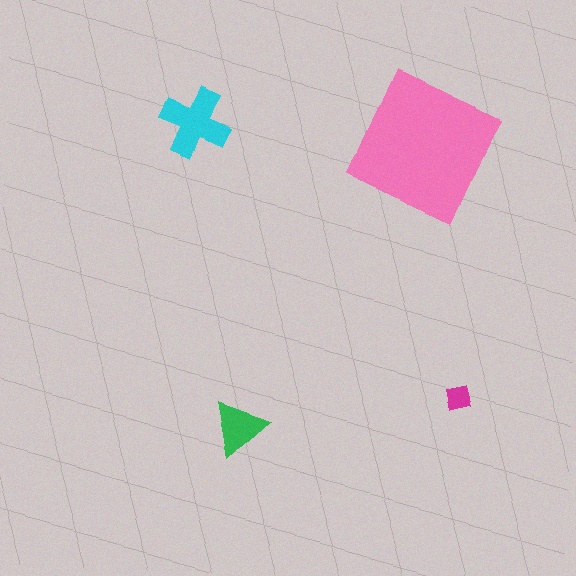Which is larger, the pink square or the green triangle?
The pink square.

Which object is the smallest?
The magenta square.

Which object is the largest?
The pink square.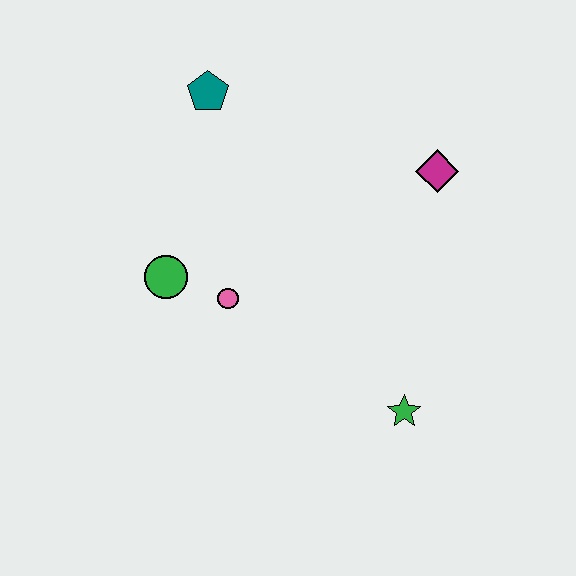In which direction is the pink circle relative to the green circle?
The pink circle is to the right of the green circle.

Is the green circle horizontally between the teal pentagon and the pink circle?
No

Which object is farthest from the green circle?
The magenta diamond is farthest from the green circle.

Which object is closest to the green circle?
The pink circle is closest to the green circle.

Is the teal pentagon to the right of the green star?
No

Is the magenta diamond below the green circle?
No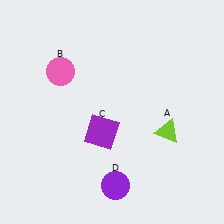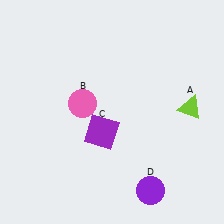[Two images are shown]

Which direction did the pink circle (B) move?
The pink circle (B) moved down.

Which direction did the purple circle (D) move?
The purple circle (D) moved right.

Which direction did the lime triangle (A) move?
The lime triangle (A) moved up.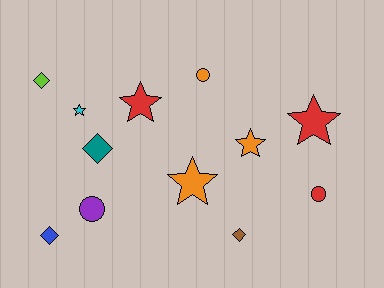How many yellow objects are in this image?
There are no yellow objects.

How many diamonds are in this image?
There are 4 diamonds.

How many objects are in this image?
There are 12 objects.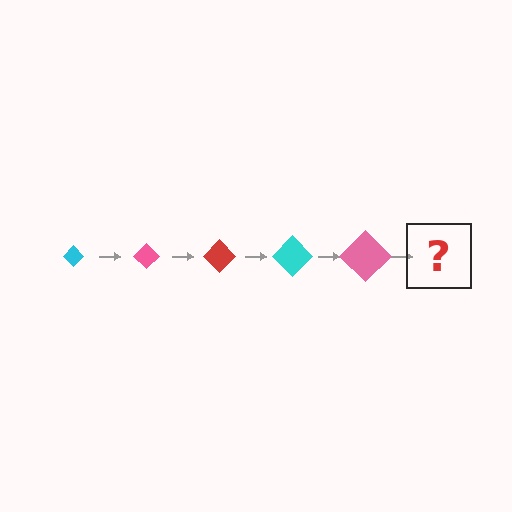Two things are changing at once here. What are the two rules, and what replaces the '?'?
The two rules are that the diamond grows larger each step and the color cycles through cyan, pink, and red. The '?' should be a red diamond, larger than the previous one.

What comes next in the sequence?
The next element should be a red diamond, larger than the previous one.